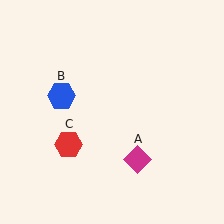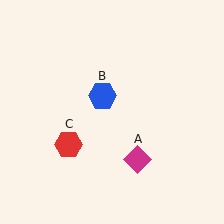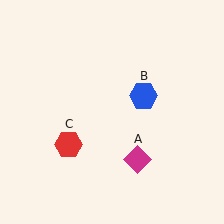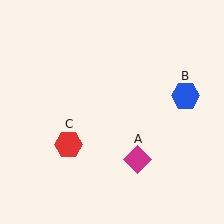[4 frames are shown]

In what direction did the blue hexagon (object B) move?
The blue hexagon (object B) moved right.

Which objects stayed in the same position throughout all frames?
Magenta diamond (object A) and red hexagon (object C) remained stationary.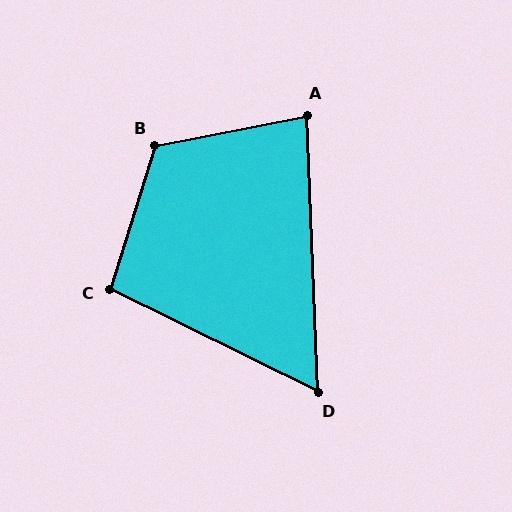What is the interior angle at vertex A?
Approximately 81 degrees (acute).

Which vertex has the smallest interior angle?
D, at approximately 61 degrees.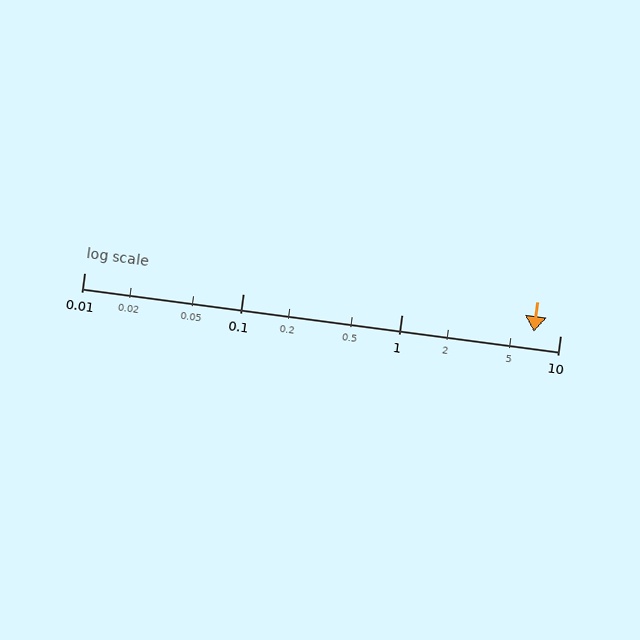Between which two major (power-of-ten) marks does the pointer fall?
The pointer is between 1 and 10.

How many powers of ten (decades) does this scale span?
The scale spans 3 decades, from 0.01 to 10.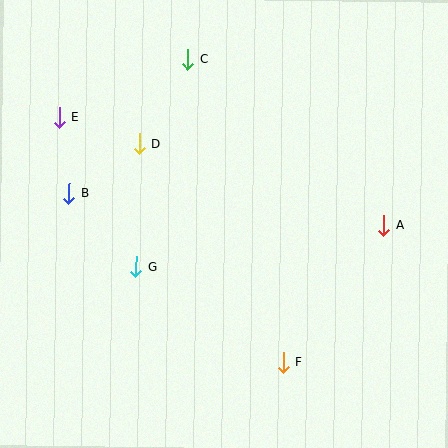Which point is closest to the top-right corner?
Point A is closest to the top-right corner.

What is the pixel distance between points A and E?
The distance between A and E is 342 pixels.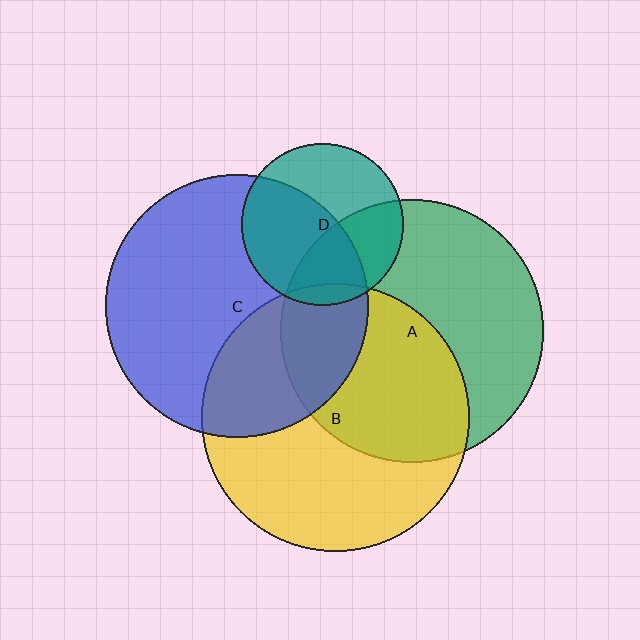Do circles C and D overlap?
Yes.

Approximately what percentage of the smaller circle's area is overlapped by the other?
Approximately 55%.